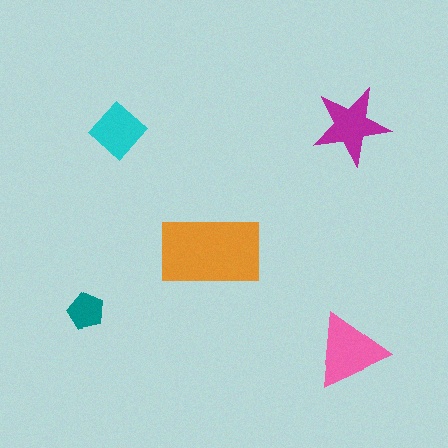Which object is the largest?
The orange rectangle.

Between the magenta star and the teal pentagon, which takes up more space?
The magenta star.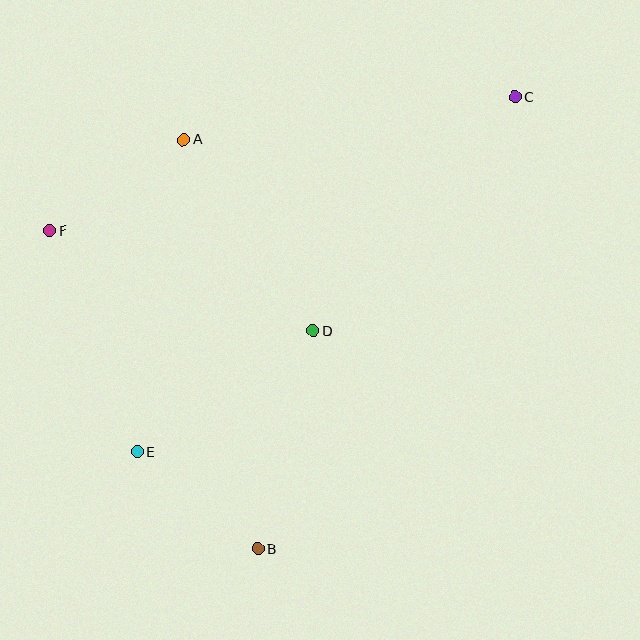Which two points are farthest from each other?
Points B and C are farthest from each other.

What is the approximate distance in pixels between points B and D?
The distance between B and D is approximately 225 pixels.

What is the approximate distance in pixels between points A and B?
The distance between A and B is approximately 416 pixels.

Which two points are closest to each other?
Points B and E are closest to each other.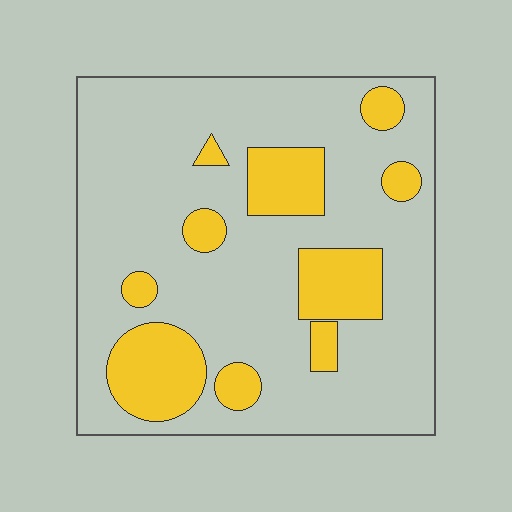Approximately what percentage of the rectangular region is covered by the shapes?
Approximately 20%.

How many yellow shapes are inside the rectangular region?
10.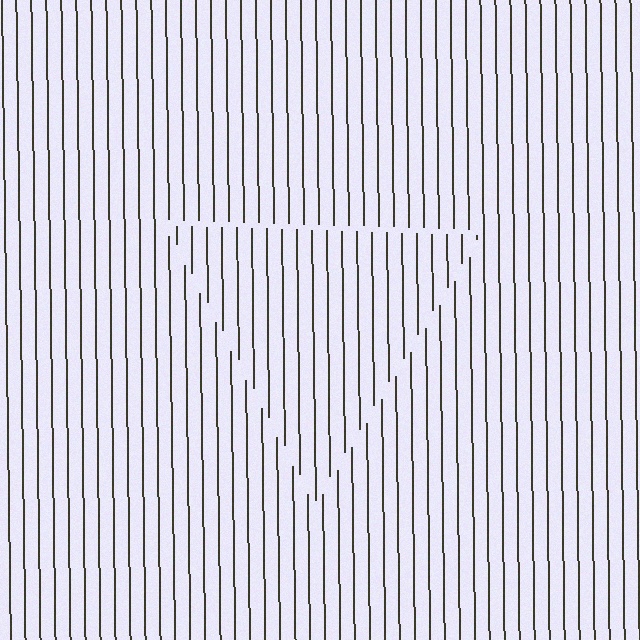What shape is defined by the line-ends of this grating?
An illusory triangle. The interior of the shape contains the same grating, shifted by half a period — the contour is defined by the phase discontinuity where line-ends from the inner and outer gratings abut.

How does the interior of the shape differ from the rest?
The interior of the shape contains the same grating, shifted by half a period — the contour is defined by the phase discontinuity where line-ends from the inner and outer gratings abut.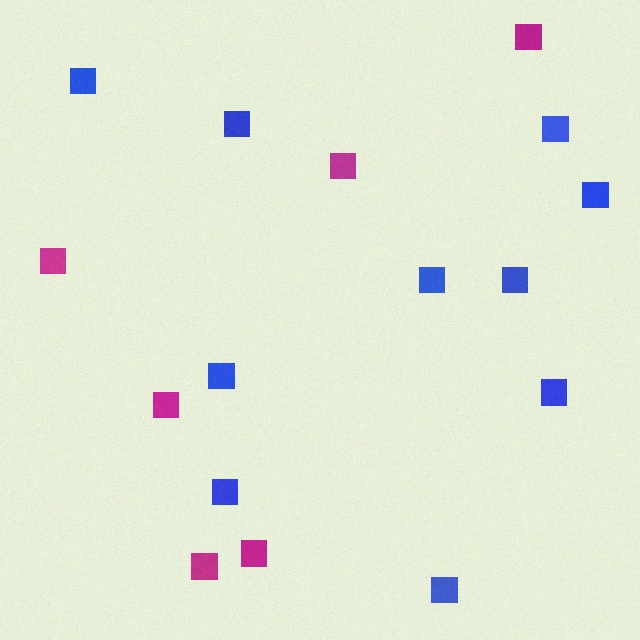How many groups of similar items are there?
There are 2 groups: one group of blue squares (10) and one group of magenta squares (6).